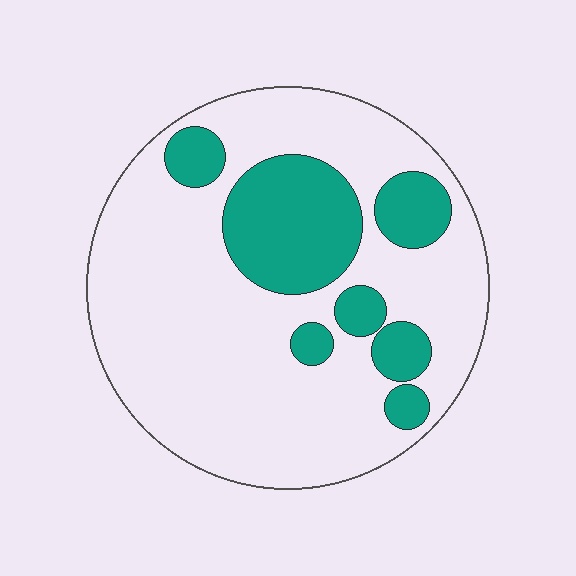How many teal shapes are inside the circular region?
7.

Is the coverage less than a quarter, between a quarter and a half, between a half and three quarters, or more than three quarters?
Less than a quarter.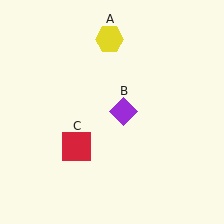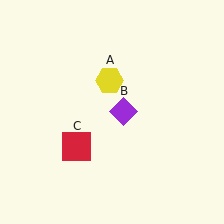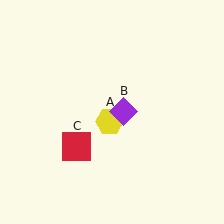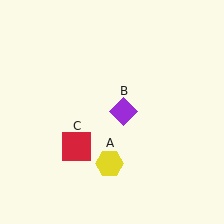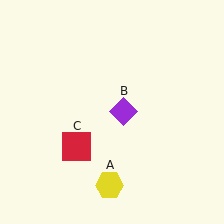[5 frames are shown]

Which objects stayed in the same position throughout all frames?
Purple diamond (object B) and red square (object C) remained stationary.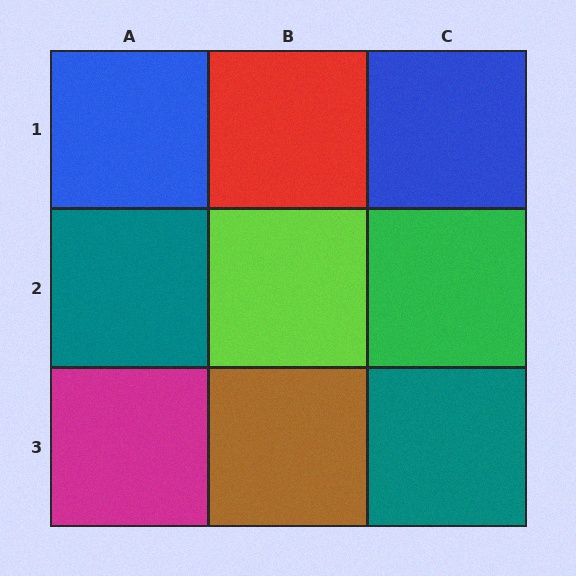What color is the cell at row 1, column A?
Blue.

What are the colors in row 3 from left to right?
Magenta, brown, teal.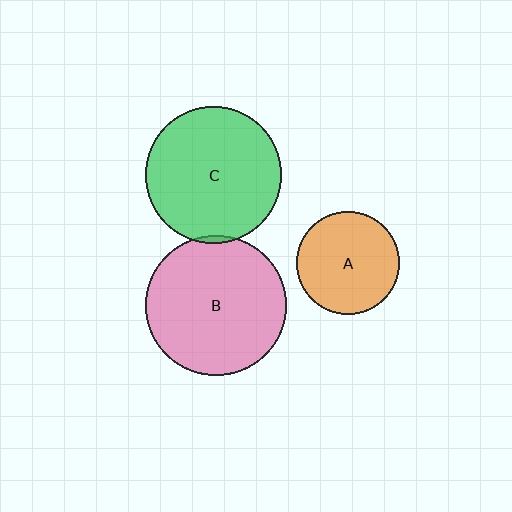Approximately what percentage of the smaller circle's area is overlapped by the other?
Approximately 5%.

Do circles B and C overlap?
Yes.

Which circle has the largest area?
Circle B (pink).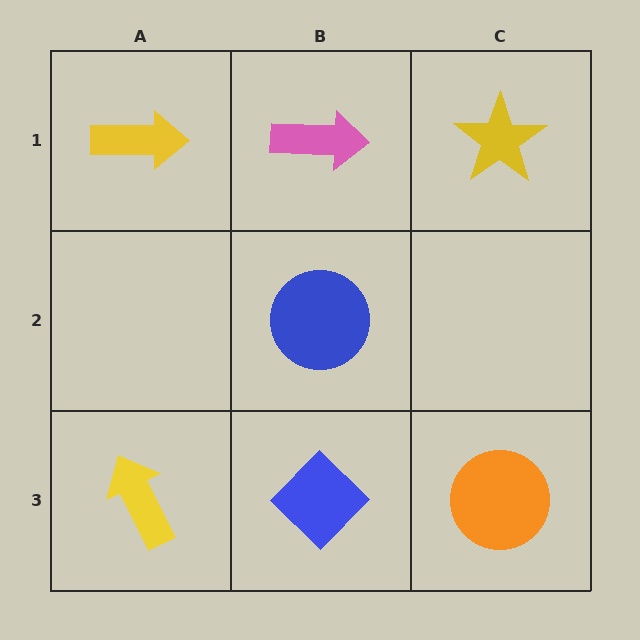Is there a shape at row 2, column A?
No, that cell is empty.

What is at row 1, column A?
A yellow arrow.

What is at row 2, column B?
A blue circle.